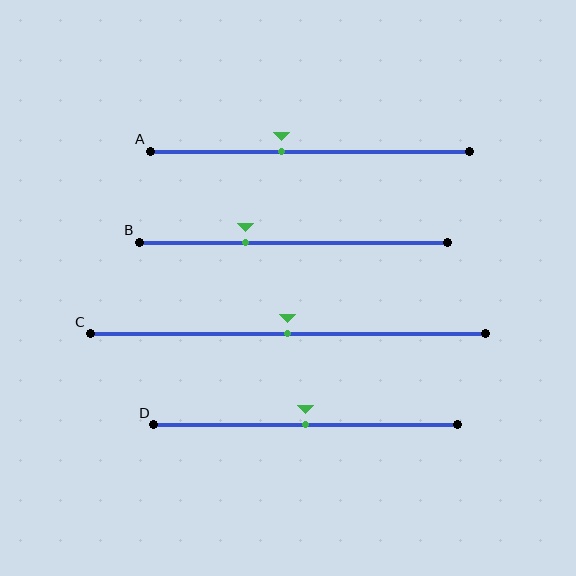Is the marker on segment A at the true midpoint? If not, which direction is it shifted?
No, the marker on segment A is shifted to the left by about 9% of the segment length.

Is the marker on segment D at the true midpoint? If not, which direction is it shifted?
Yes, the marker on segment D is at the true midpoint.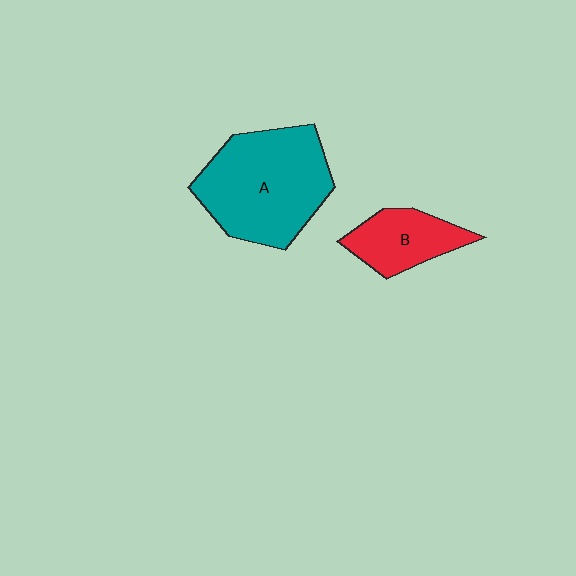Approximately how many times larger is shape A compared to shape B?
Approximately 2.2 times.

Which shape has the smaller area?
Shape B (red).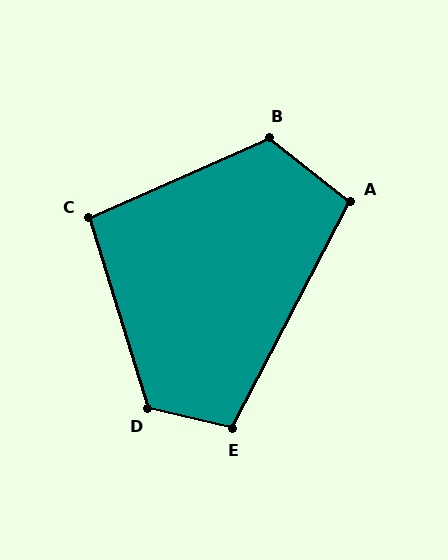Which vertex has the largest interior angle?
D, at approximately 121 degrees.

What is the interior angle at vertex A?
Approximately 101 degrees (obtuse).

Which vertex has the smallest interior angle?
C, at approximately 96 degrees.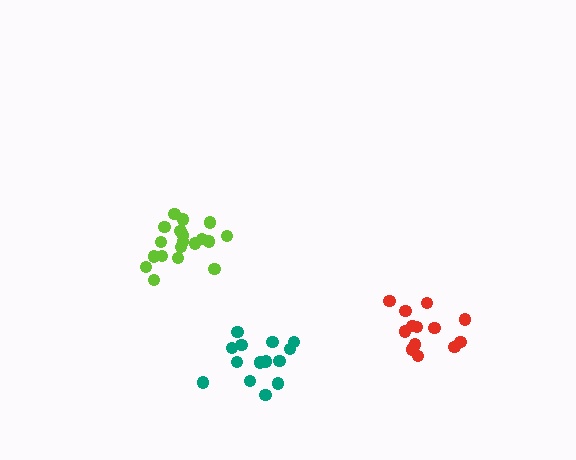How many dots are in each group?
Group 1: 19 dots, Group 2: 13 dots, Group 3: 14 dots (46 total).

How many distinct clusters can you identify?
There are 3 distinct clusters.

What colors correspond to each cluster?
The clusters are colored: lime, red, teal.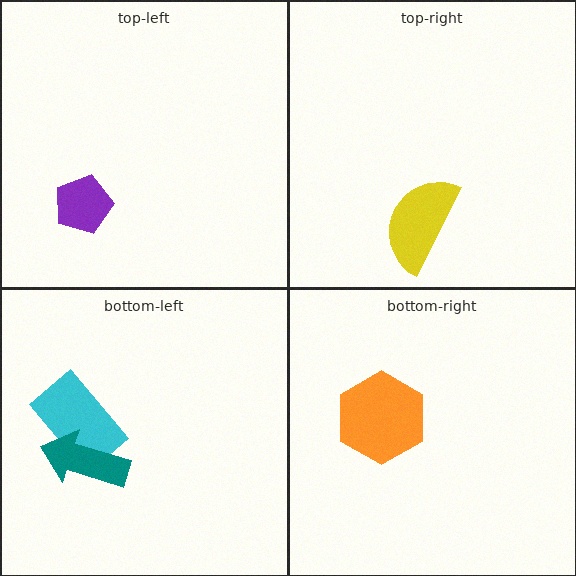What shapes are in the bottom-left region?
The cyan rectangle, the teal arrow.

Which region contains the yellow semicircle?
The top-right region.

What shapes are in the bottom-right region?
The orange hexagon.